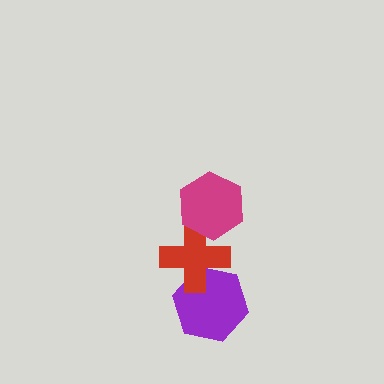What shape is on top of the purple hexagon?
The red cross is on top of the purple hexagon.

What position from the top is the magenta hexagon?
The magenta hexagon is 1st from the top.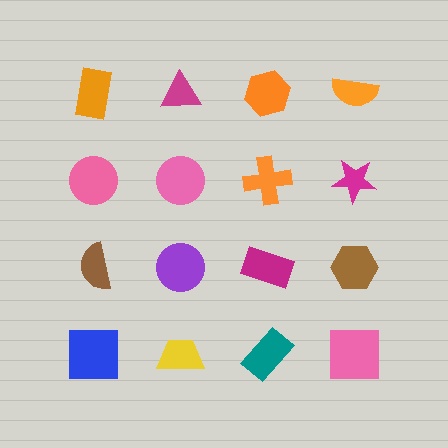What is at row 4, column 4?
A pink square.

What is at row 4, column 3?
A teal rectangle.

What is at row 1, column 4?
An orange semicircle.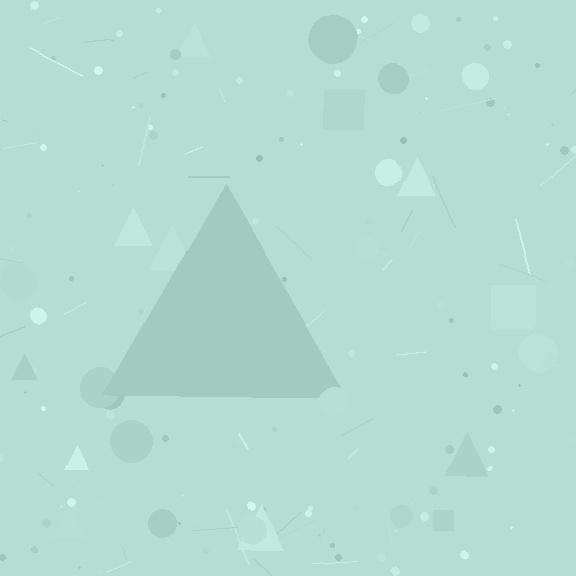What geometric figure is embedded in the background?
A triangle is embedded in the background.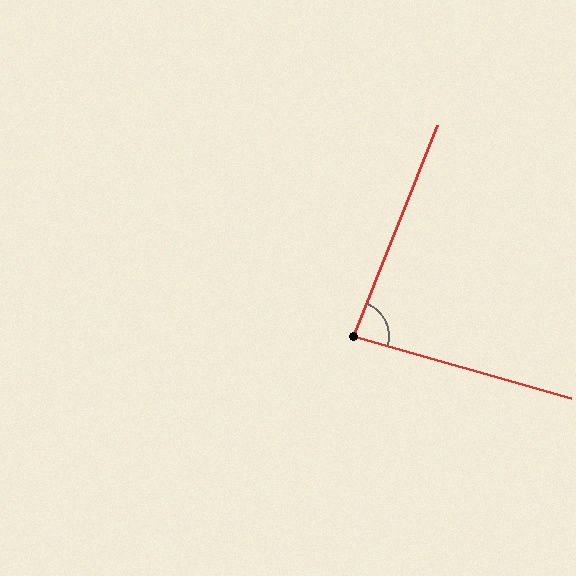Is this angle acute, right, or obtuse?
It is acute.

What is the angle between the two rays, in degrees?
Approximately 84 degrees.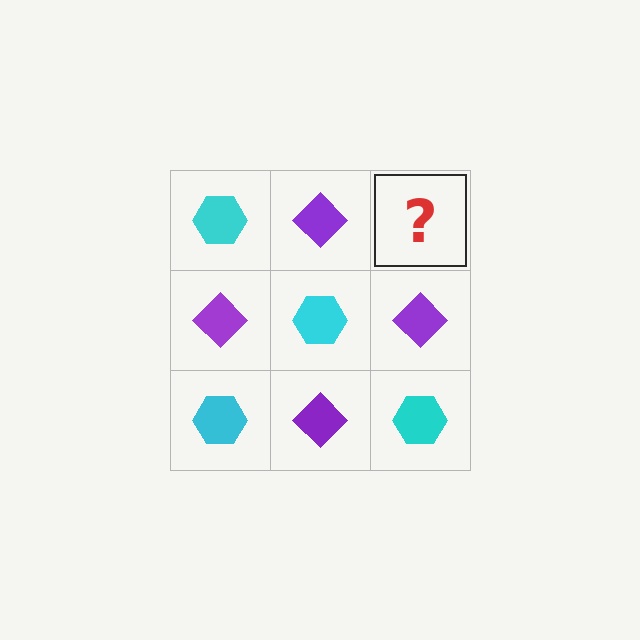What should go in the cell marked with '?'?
The missing cell should contain a cyan hexagon.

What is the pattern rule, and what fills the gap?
The rule is that it alternates cyan hexagon and purple diamond in a checkerboard pattern. The gap should be filled with a cyan hexagon.